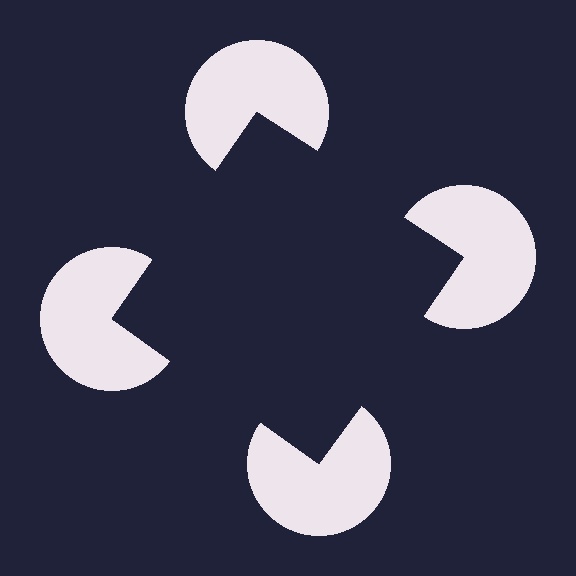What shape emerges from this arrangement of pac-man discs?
An illusory square — its edges are inferred from the aligned wedge cuts in the pac-man discs, not physically drawn.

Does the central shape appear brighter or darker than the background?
It typically appears slightly darker than the background, even though no actual brightness change is drawn.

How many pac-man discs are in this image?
There are 4 — one at each vertex of the illusory square.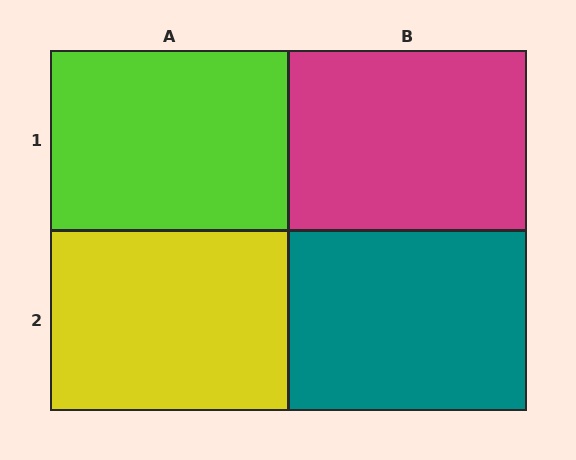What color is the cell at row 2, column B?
Teal.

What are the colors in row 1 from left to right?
Lime, magenta.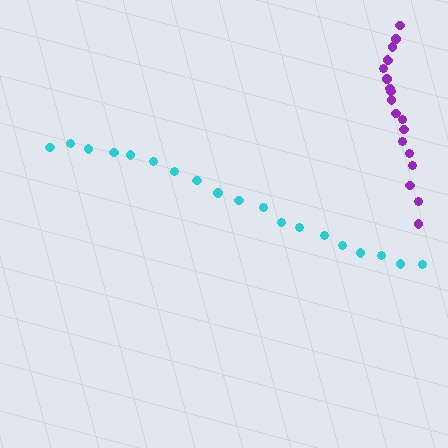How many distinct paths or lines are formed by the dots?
There are 2 distinct paths.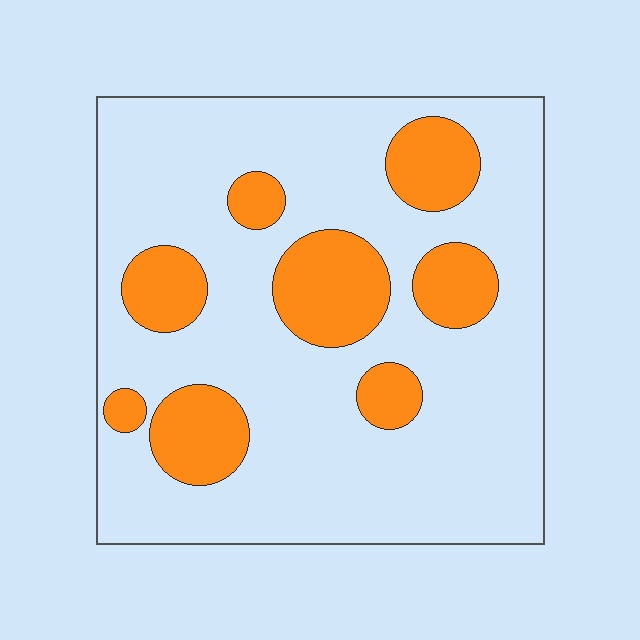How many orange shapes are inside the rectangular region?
8.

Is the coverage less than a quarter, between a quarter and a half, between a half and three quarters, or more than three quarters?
Less than a quarter.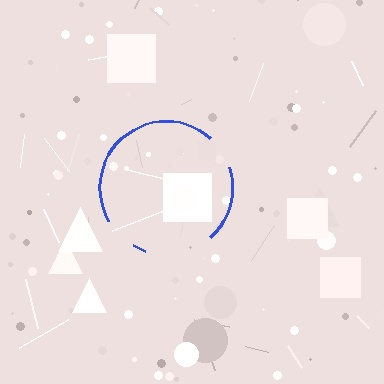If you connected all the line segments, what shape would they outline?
They would outline a circle.